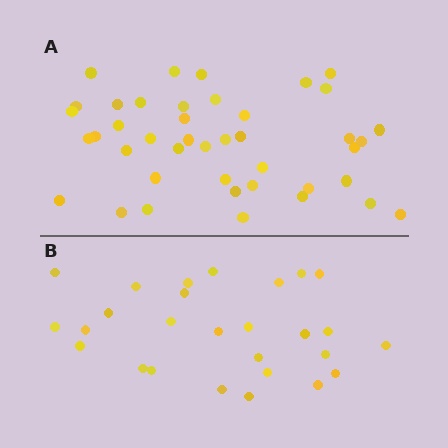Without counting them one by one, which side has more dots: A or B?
Region A (the top region) has more dots.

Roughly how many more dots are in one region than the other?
Region A has approximately 15 more dots than region B.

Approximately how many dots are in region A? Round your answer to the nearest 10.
About 40 dots. (The exact count is 42, which rounds to 40.)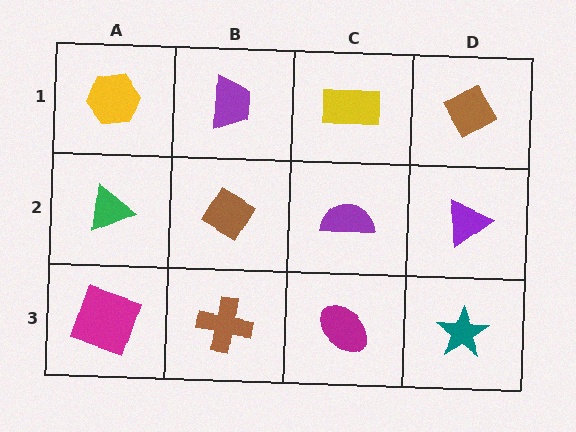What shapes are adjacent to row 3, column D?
A purple triangle (row 2, column D), a magenta ellipse (row 3, column C).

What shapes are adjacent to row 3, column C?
A purple semicircle (row 2, column C), a brown cross (row 3, column B), a teal star (row 3, column D).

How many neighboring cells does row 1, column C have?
3.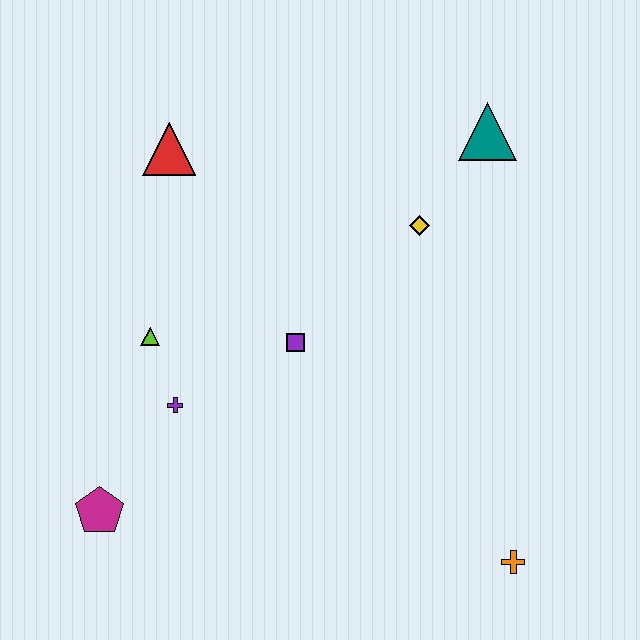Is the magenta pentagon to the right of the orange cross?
No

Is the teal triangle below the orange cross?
No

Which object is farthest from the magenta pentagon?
The teal triangle is farthest from the magenta pentagon.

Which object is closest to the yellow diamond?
The teal triangle is closest to the yellow diamond.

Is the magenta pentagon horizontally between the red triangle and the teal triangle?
No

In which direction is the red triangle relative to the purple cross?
The red triangle is above the purple cross.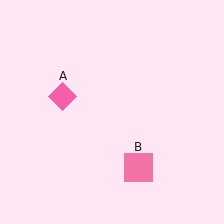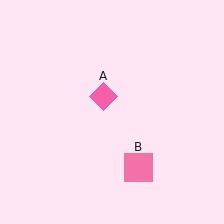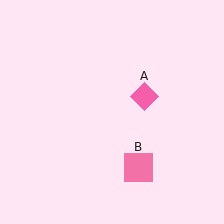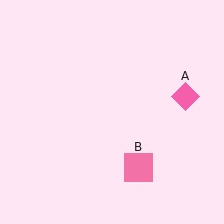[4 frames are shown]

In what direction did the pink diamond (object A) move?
The pink diamond (object A) moved right.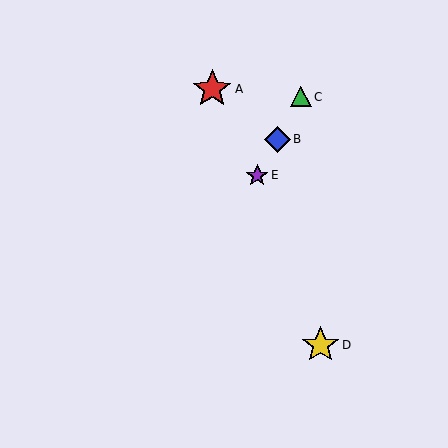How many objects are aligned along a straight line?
3 objects (B, C, E) are aligned along a straight line.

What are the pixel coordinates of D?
Object D is at (321, 345).